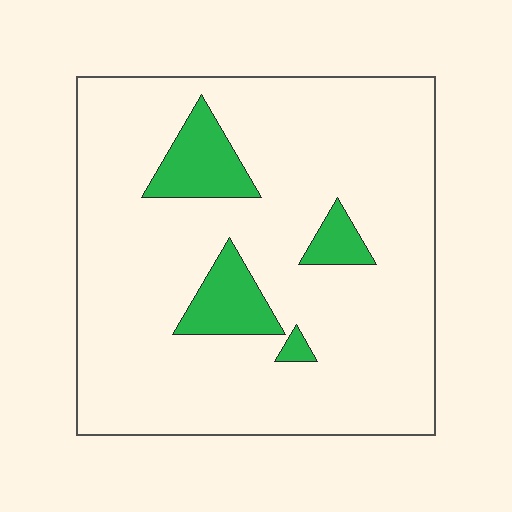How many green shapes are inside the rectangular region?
4.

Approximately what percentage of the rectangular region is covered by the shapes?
Approximately 10%.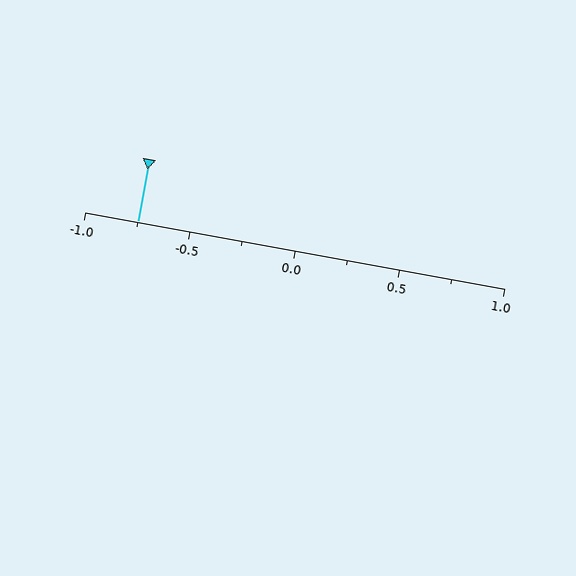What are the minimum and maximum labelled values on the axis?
The axis runs from -1.0 to 1.0.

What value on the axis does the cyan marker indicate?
The marker indicates approximately -0.75.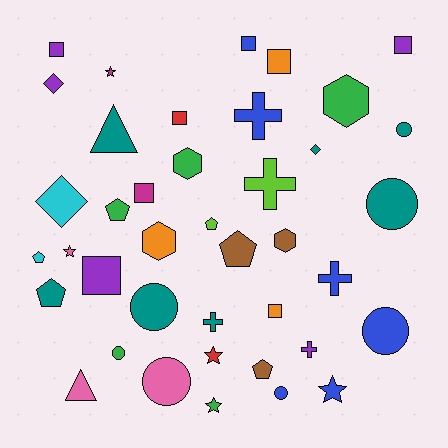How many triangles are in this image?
There are 2 triangles.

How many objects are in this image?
There are 40 objects.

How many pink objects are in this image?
There are 3 pink objects.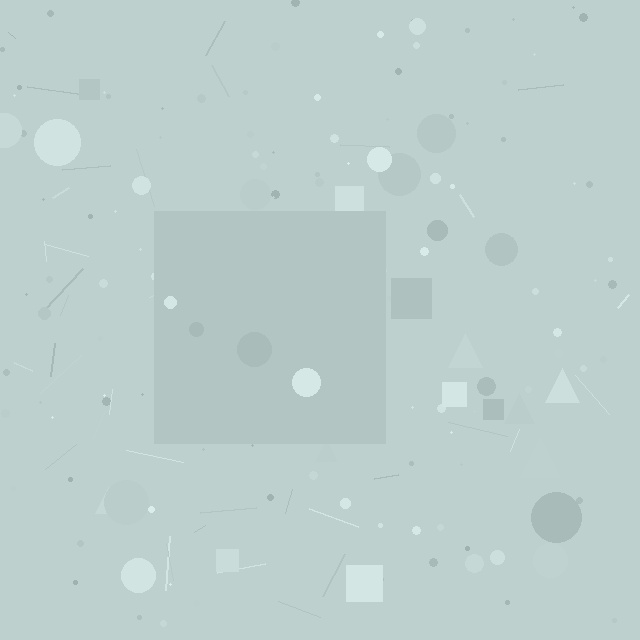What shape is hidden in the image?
A square is hidden in the image.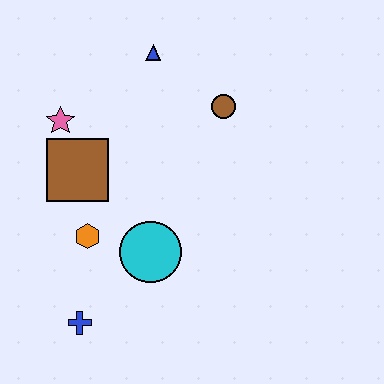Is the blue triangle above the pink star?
Yes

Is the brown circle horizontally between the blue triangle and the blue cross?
No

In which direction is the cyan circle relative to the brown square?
The cyan circle is below the brown square.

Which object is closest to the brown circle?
The blue triangle is closest to the brown circle.